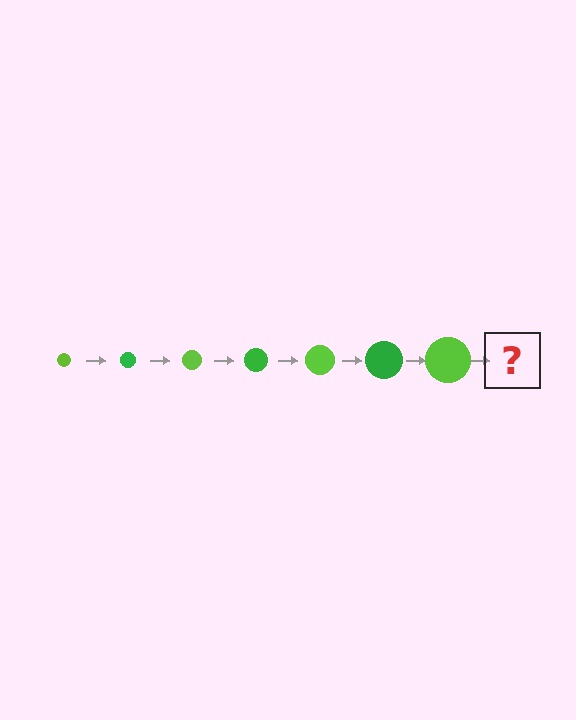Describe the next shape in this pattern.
It should be a green circle, larger than the previous one.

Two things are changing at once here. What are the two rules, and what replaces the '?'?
The two rules are that the circle grows larger each step and the color cycles through lime and green. The '?' should be a green circle, larger than the previous one.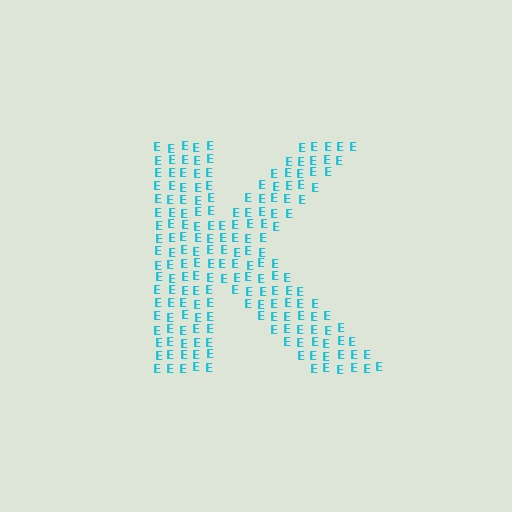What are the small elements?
The small elements are letter E's.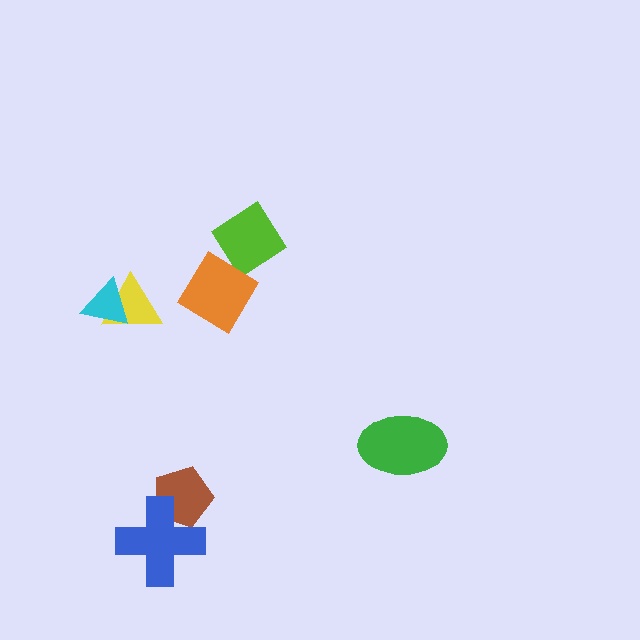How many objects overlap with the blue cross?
1 object overlaps with the blue cross.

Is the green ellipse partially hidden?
No, no other shape covers it.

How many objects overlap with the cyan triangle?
1 object overlaps with the cyan triangle.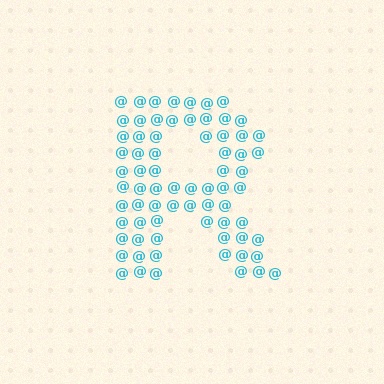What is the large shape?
The large shape is the letter R.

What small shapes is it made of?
It is made of small at signs.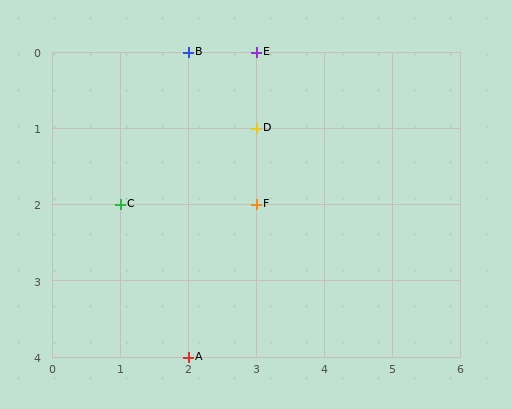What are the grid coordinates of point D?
Point D is at grid coordinates (3, 1).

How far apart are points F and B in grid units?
Points F and B are 1 column and 2 rows apart (about 2.2 grid units diagonally).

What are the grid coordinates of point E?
Point E is at grid coordinates (3, 0).